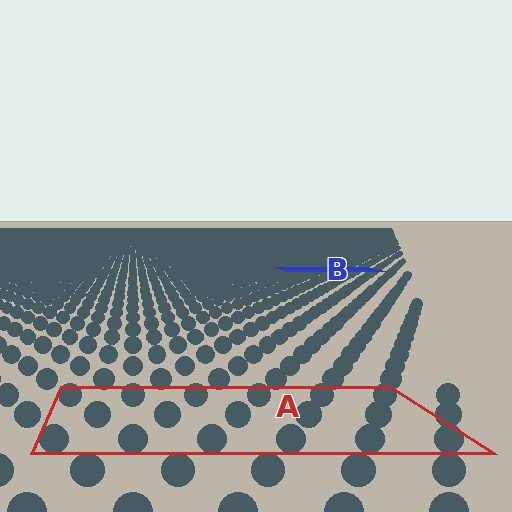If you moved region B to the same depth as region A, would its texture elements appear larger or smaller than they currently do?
They would appear larger. At a closer depth, the same texture elements are projected at a bigger on-screen size.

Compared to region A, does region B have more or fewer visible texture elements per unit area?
Region B has more texture elements per unit area — they are packed more densely because it is farther away.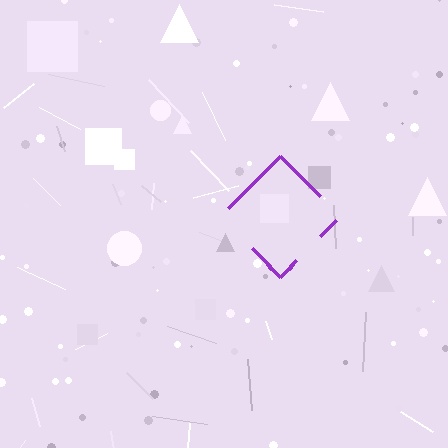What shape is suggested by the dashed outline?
The dashed outline suggests a diamond.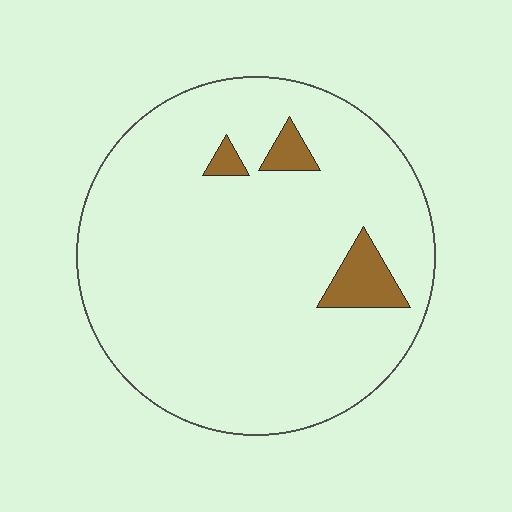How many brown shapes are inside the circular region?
3.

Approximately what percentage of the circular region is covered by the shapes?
Approximately 5%.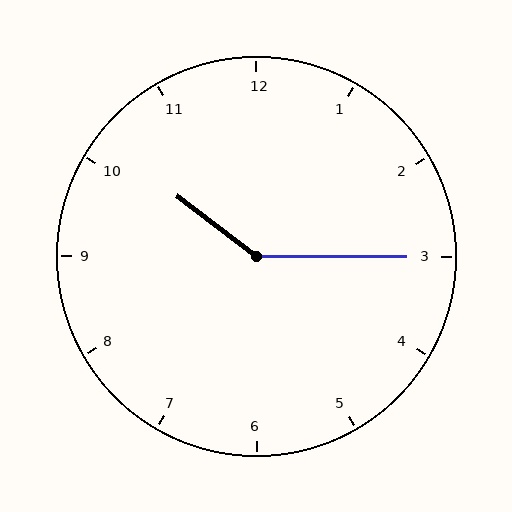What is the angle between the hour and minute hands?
Approximately 142 degrees.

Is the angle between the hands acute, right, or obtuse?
It is obtuse.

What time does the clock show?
10:15.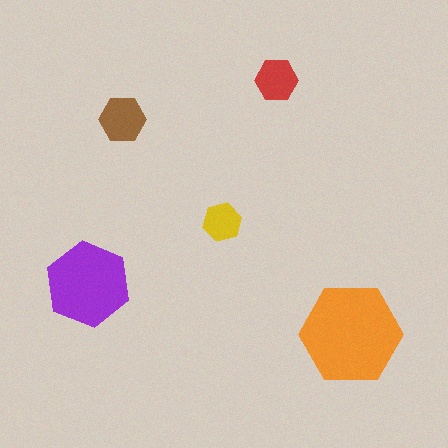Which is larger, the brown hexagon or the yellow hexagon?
The brown one.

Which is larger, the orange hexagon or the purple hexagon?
The orange one.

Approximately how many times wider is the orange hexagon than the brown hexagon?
About 2 times wider.